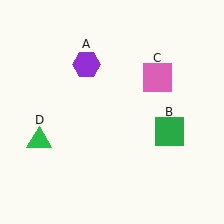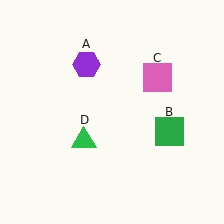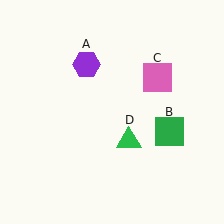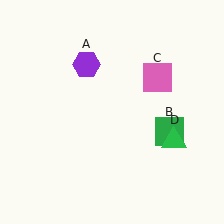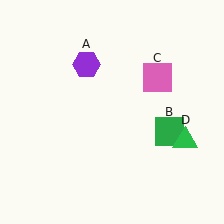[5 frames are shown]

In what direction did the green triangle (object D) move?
The green triangle (object D) moved right.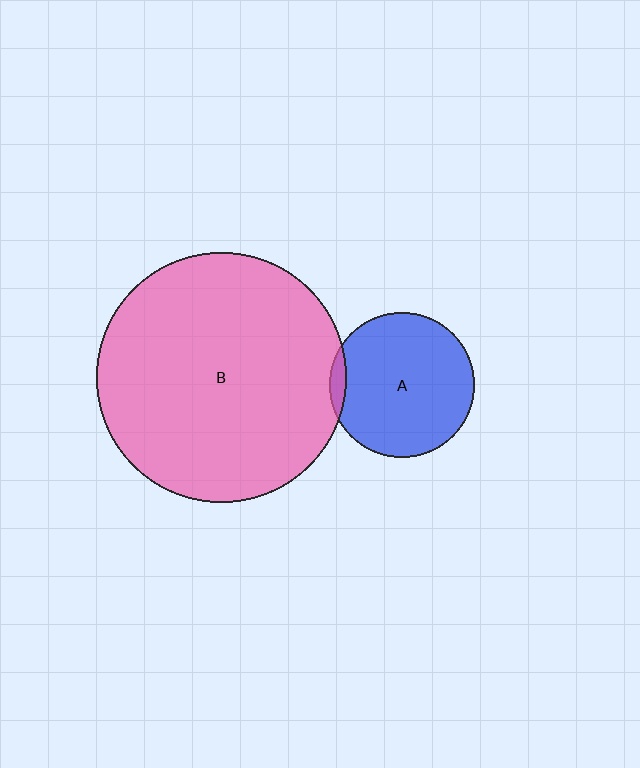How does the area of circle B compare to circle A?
Approximately 3.0 times.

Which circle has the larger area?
Circle B (pink).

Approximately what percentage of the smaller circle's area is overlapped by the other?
Approximately 5%.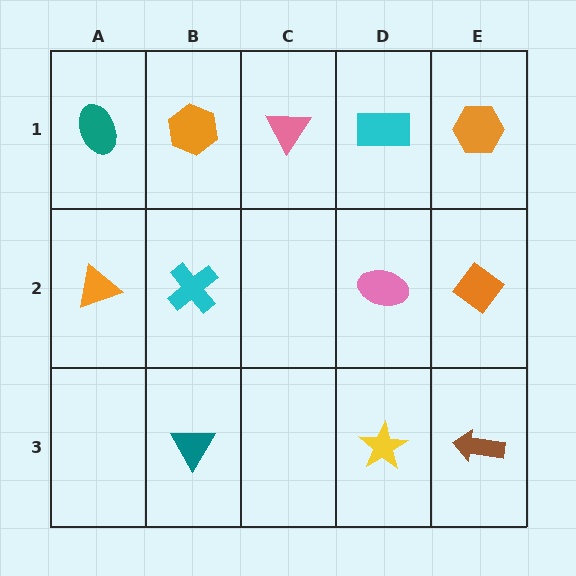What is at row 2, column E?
An orange diamond.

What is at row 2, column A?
An orange triangle.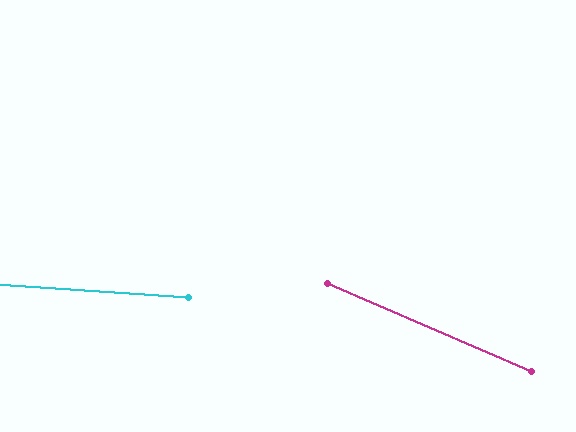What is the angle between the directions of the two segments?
Approximately 19 degrees.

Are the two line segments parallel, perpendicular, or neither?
Neither parallel nor perpendicular — they differ by about 19°.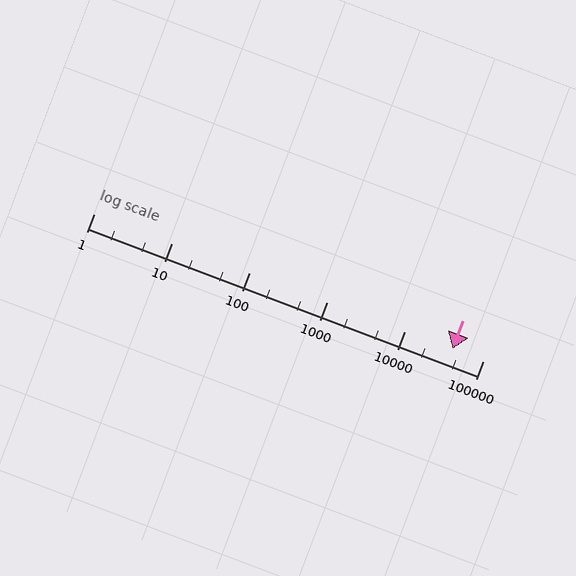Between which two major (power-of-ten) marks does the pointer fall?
The pointer is between 10000 and 100000.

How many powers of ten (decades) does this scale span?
The scale spans 5 decades, from 1 to 100000.